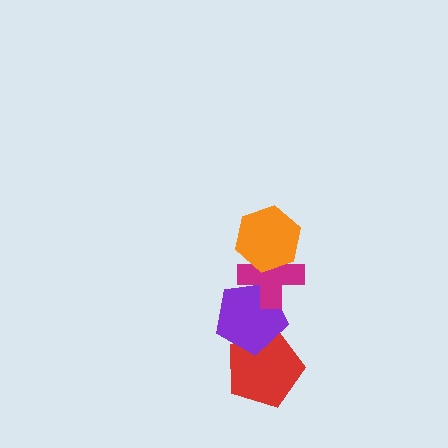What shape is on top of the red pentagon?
The purple pentagon is on top of the red pentagon.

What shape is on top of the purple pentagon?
The magenta cross is on top of the purple pentagon.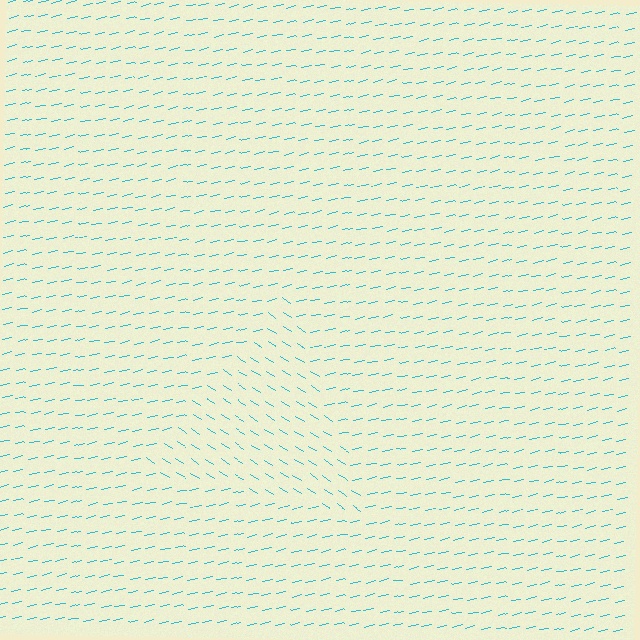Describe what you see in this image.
The image is filled with small cyan line segments. A triangle region in the image has lines oriented differently from the surrounding lines, creating a visible texture boundary.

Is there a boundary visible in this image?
Yes, there is a texture boundary formed by a change in line orientation.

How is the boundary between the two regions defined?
The boundary is defined purely by a change in line orientation (approximately 45 degrees difference). All lines are the same color and thickness.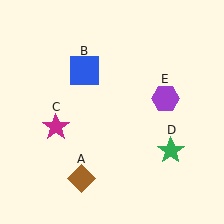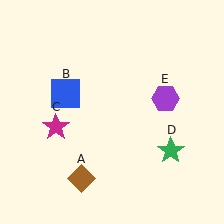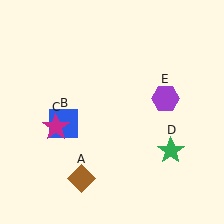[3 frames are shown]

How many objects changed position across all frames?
1 object changed position: blue square (object B).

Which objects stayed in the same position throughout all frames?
Brown diamond (object A) and magenta star (object C) and green star (object D) and purple hexagon (object E) remained stationary.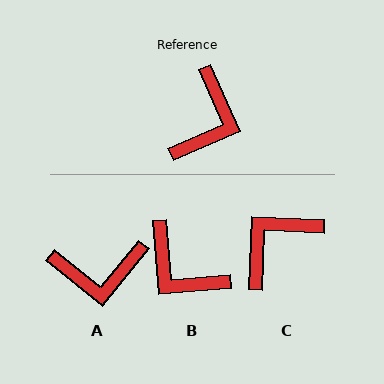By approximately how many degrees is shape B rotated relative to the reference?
Approximately 109 degrees clockwise.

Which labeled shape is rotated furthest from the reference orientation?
C, about 154 degrees away.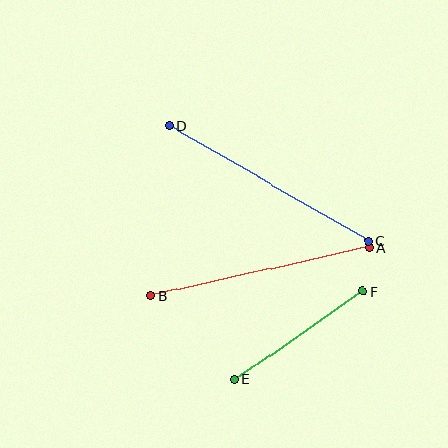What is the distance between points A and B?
The distance is approximately 223 pixels.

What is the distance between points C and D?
The distance is approximately 230 pixels.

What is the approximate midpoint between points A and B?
The midpoint is at approximately (260, 272) pixels.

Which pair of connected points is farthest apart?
Points C and D are farthest apart.